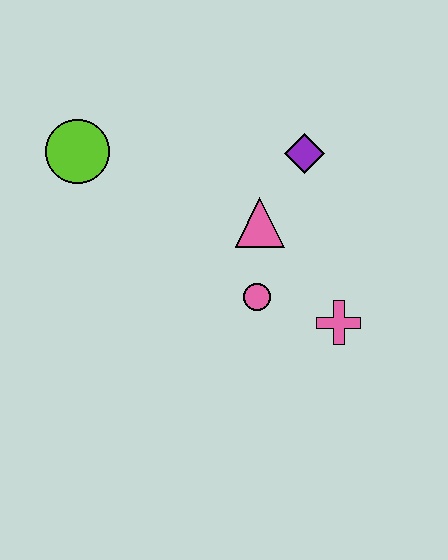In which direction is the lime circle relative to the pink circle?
The lime circle is to the left of the pink circle.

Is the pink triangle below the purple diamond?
Yes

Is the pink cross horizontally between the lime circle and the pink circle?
No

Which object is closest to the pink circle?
The pink triangle is closest to the pink circle.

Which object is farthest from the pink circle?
The lime circle is farthest from the pink circle.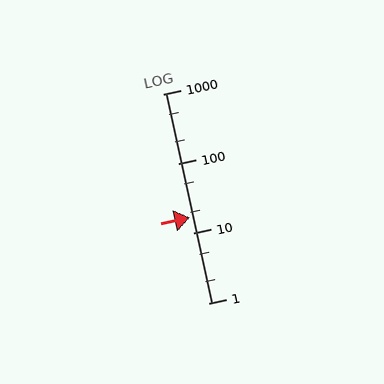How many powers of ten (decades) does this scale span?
The scale spans 3 decades, from 1 to 1000.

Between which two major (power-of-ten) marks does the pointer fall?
The pointer is between 10 and 100.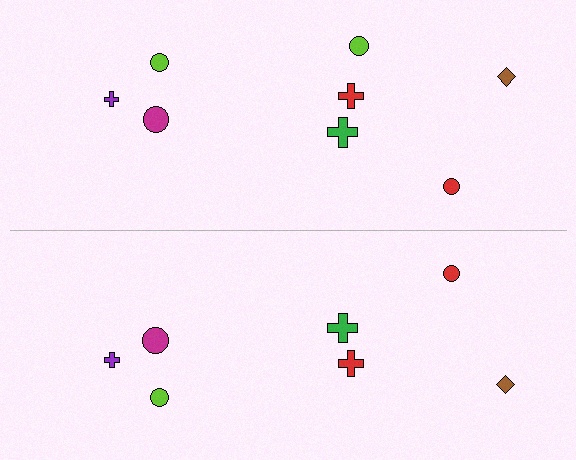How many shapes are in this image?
There are 15 shapes in this image.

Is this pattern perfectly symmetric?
No, the pattern is not perfectly symmetric. A lime circle is missing from the bottom side.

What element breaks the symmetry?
A lime circle is missing from the bottom side.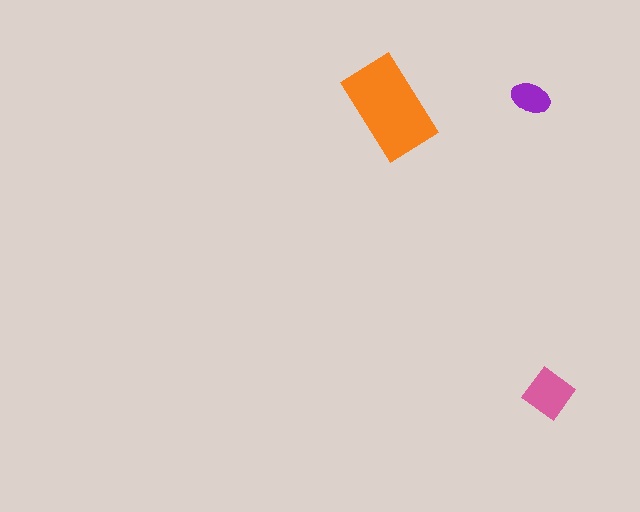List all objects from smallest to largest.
The purple ellipse, the pink diamond, the orange rectangle.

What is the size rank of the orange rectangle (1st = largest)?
1st.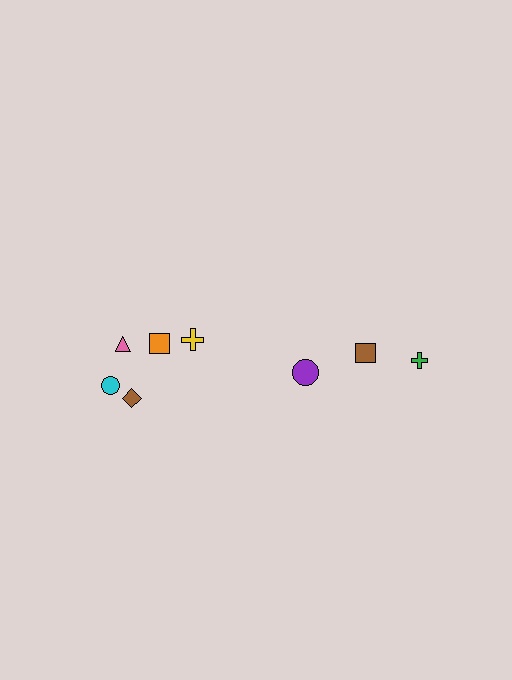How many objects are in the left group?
There are 5 objects.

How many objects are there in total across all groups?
There are 8 objects.